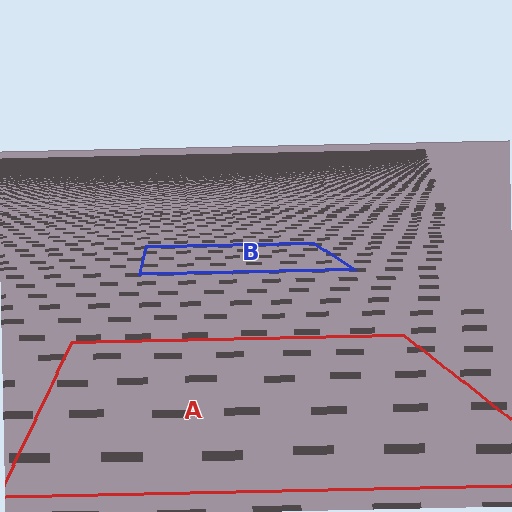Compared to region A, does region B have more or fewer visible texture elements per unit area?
Region B has more texture elements per unit area — they are packed more densely because it is farther away.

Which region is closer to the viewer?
Region A is closer. The texture elements there are larger and more spread out.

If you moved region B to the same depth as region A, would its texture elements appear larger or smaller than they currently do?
They would appear larger. At a closer depth, the same texture elements are projected at a bigger on-screen size.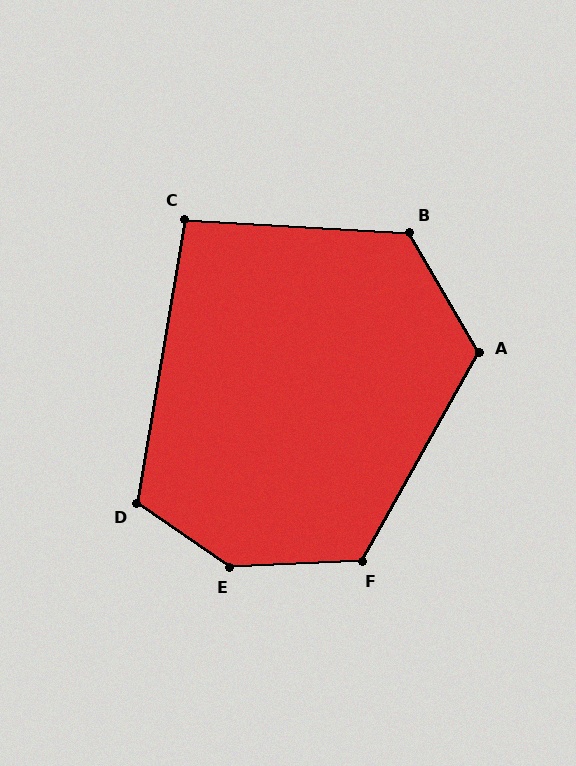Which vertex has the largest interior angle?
E, at approximately 143 degrees.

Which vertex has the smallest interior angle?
C, at approximately 96 degrees.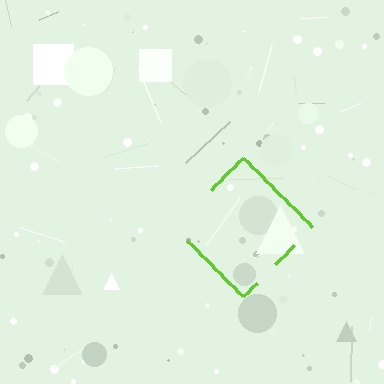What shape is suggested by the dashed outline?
The dashed outline suggests a diamond.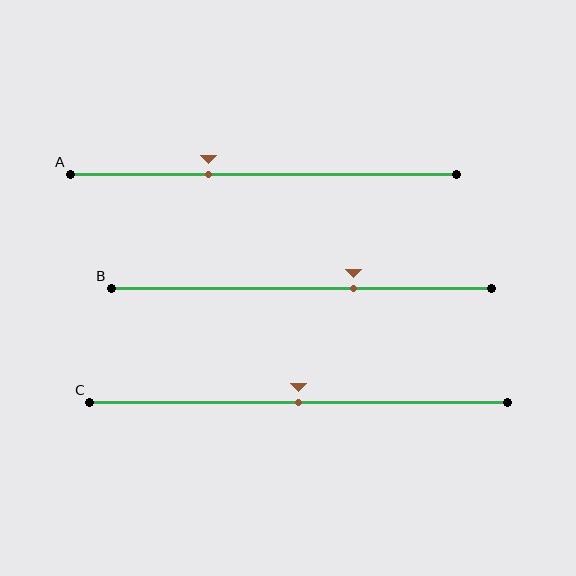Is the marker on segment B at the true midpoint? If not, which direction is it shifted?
No, the marker on segment B is shifted to the right by about 14% of the segment length.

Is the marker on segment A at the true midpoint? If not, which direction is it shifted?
No, the marker on segment A is shifted to the left by about 14% of the segment length.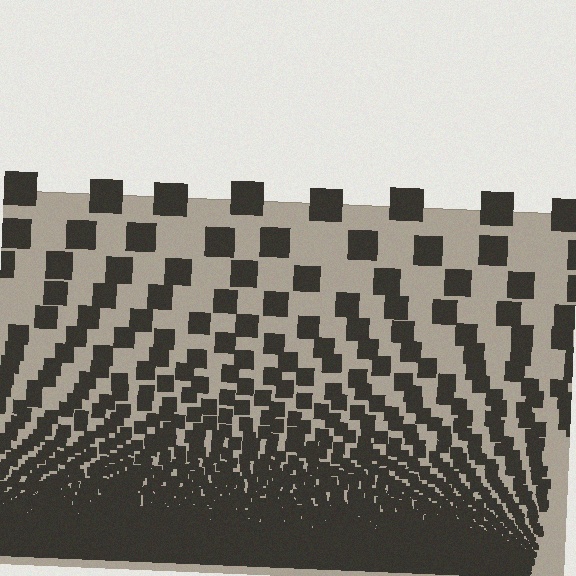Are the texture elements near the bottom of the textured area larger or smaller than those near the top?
Smaller. The gradient is inverted — elements near the bottom are smaller and denser.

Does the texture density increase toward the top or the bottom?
Density increases toward the bottom.